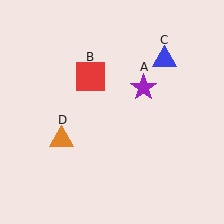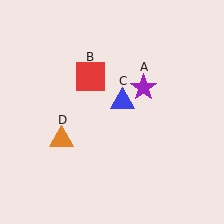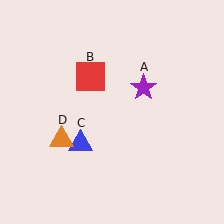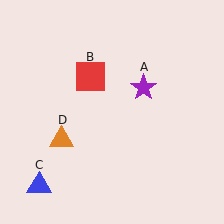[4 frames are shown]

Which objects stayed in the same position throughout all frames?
Purple star (object A) and red square (object B) and orange triangle (object D) remained stationary.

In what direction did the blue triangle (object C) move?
The blue triangle (object C) moved down and to the left.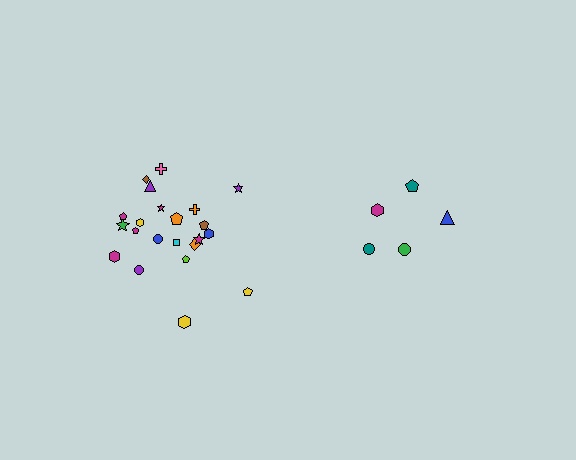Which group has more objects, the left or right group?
The left group.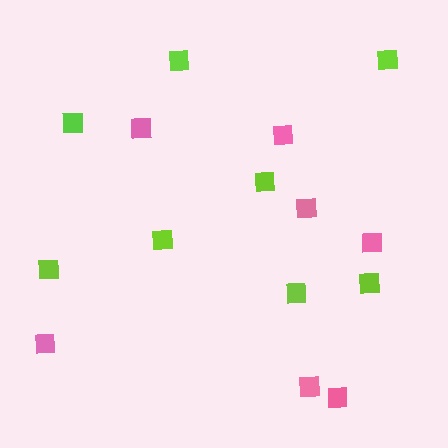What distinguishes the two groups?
There are 2 groups: one group of pink squares (7) and one group of lime squares (8).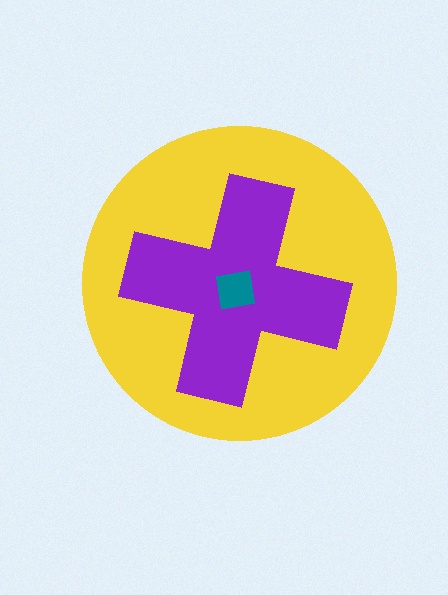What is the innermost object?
The teal square.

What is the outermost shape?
The yellow circle.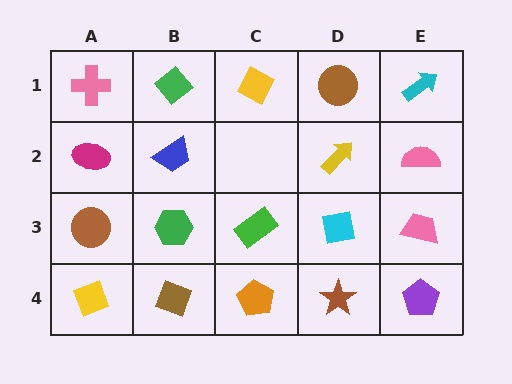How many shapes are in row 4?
5 shapes.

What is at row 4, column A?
A yellow diamond.